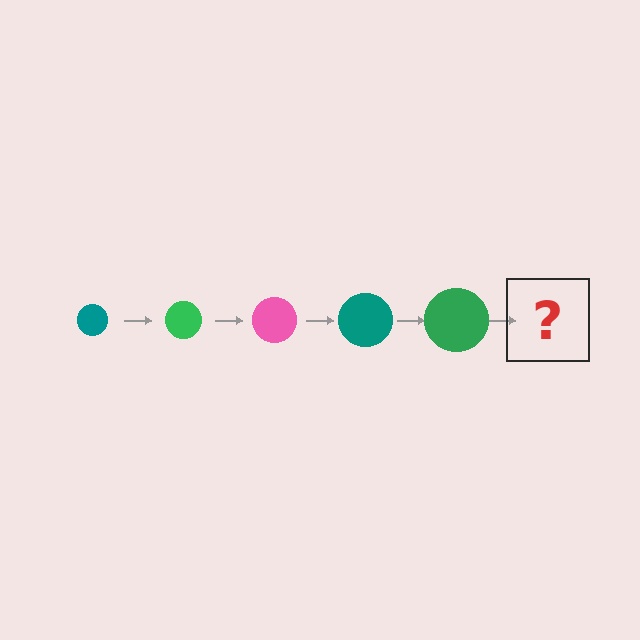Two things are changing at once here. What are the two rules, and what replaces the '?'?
The two rules are that the circle grows larger each step and the color cycles through teal, green, and pink. The '?' should be a pink circle, larger than the previous one.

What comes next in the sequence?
The next element should be a pink circle, larger than the previous one.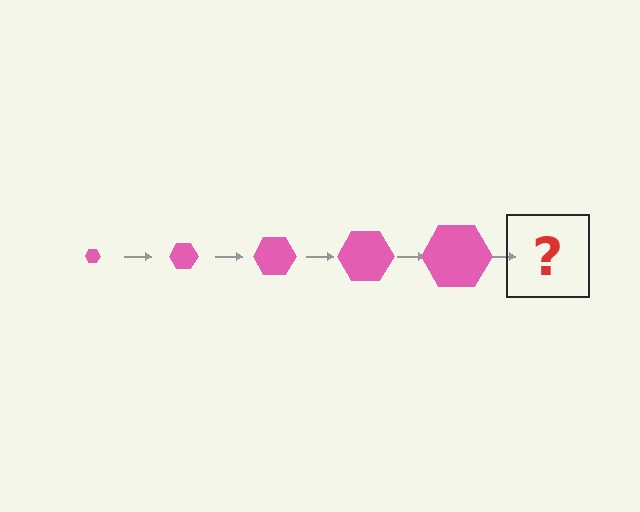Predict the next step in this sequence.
The next step is a pink hexagon, larger than the previous one.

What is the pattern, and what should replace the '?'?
The pattern is that the hexagon gets progressively larger each step. The '?' should be a pink hexagon, larger than the previous one.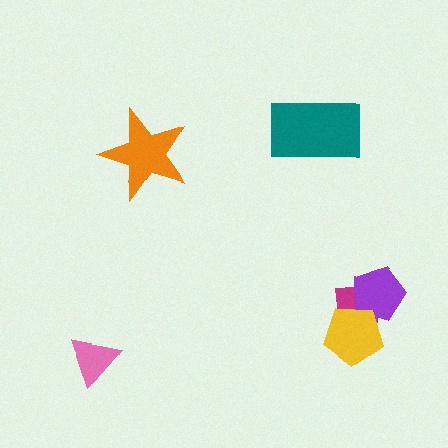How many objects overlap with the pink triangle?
0 objects overlap with the pink triangle.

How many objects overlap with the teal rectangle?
0 objects overlap with the teal rectangle.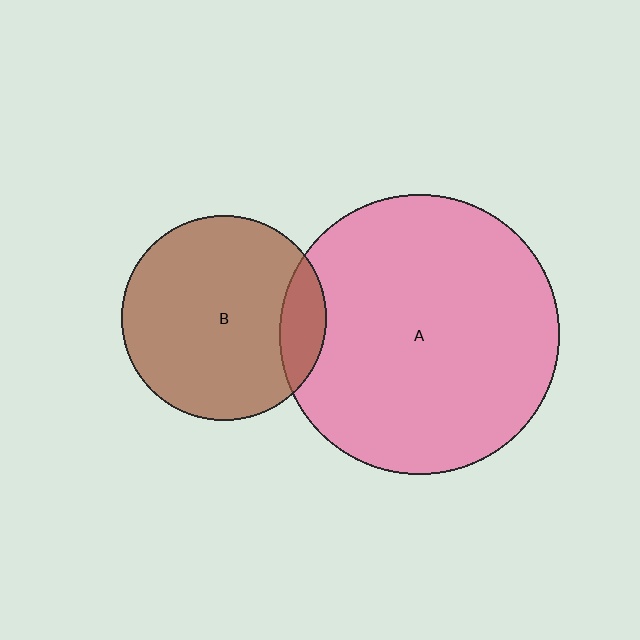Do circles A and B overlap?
Yes.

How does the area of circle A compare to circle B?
Approximately 1.9 times.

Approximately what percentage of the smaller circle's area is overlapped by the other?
Approximately 15%.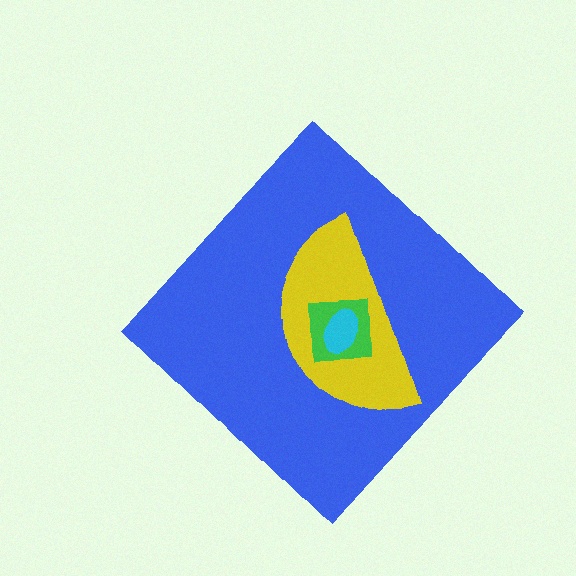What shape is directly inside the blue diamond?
The yellow semicircle.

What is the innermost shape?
The cyan ellipse.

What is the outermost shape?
The blue diamond.